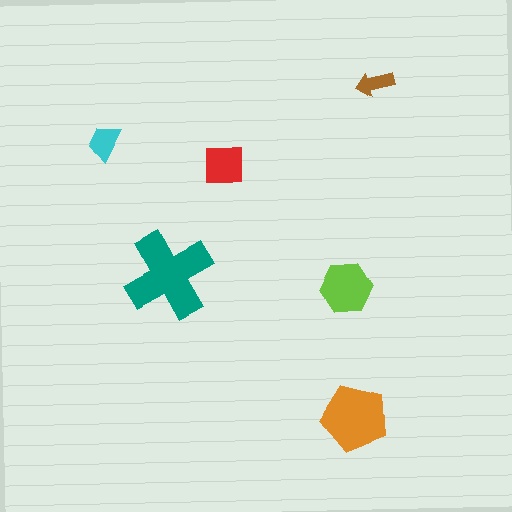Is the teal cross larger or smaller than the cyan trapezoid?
Larger.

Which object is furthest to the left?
The cyan trapezoid is leftmost.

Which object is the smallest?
The brown arrow.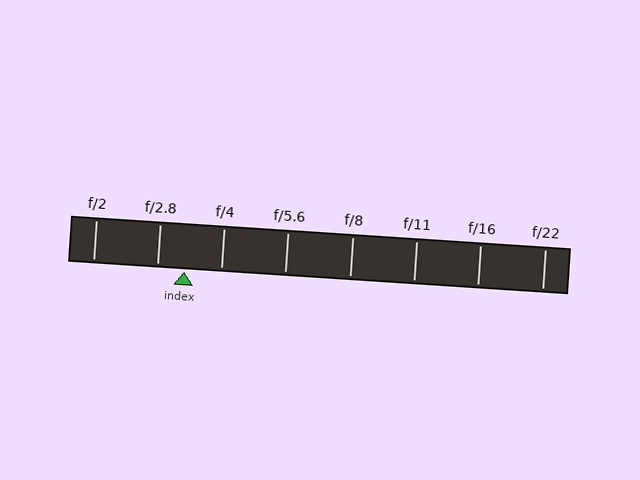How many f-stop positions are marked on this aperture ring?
There are 8 f-stop positions marked.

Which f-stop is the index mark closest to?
The index mark is closest to f/2.8.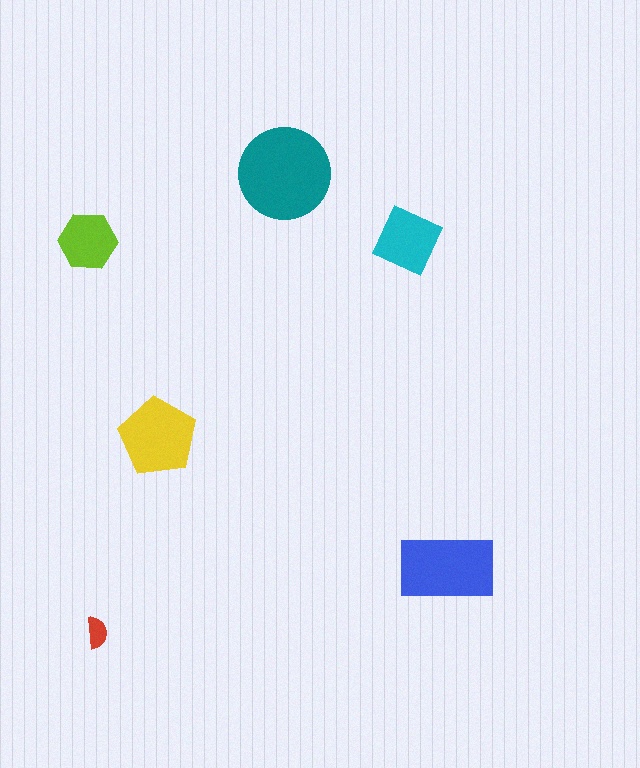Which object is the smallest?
The red semicircle.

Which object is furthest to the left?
The lime hexagon is leftmost.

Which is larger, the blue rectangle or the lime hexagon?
The blue rectangle.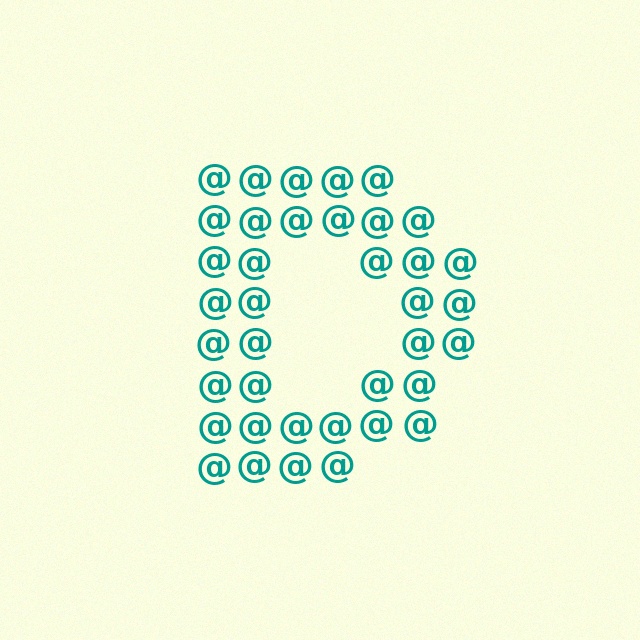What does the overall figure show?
The overall figure shows the letter D.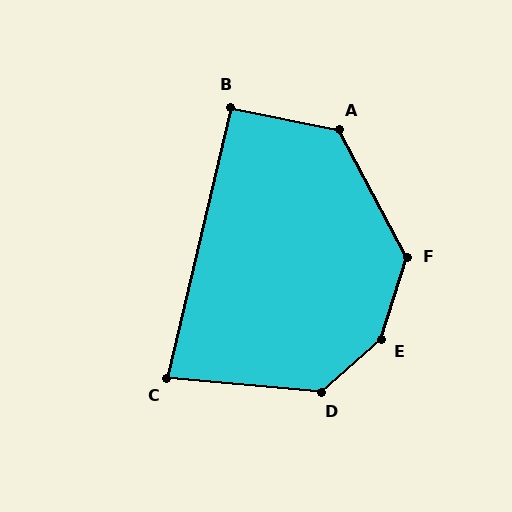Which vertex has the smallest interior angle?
C, at approximately 82 degrees.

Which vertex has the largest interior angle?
E, at approximately 148 degrees.